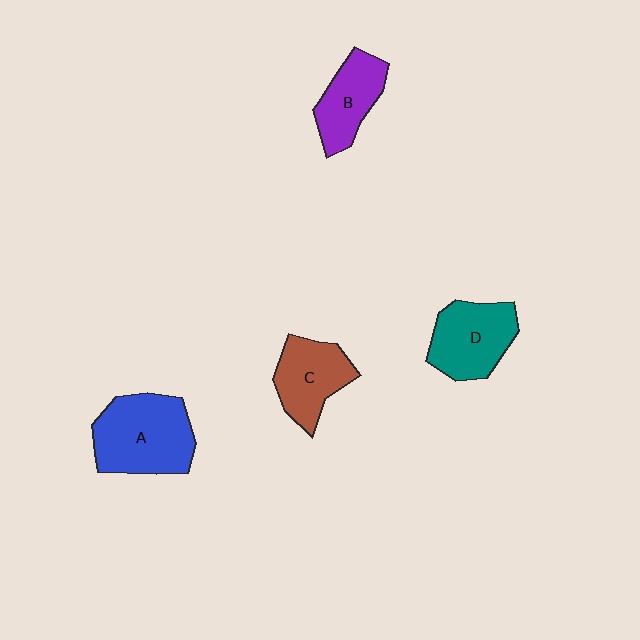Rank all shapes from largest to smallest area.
From largest to smallest: A (blue), D (teal), C (brown), B (purple).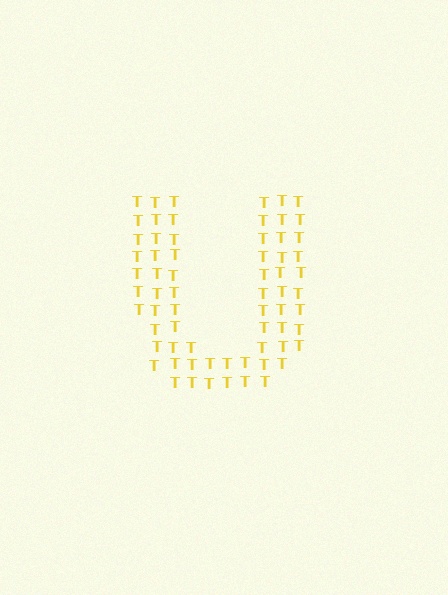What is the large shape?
The large shape is the letter U.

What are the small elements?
The small elements are letter T's.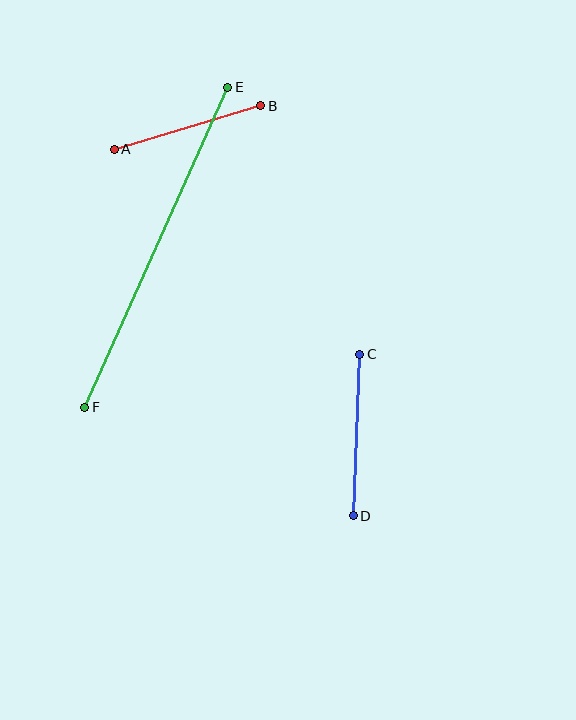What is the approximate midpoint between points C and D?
The midpoint is at approximately (357, 435) pixels.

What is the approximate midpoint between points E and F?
The midpoint is at approximately (156, 247) pixels.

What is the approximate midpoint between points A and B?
The midpoint is at approximately (188, 127) pixels.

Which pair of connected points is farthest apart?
Points E and F are farthest apart.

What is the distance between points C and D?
The distance is approximately 162 pixels.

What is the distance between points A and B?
The distance is approximately 153 pixels.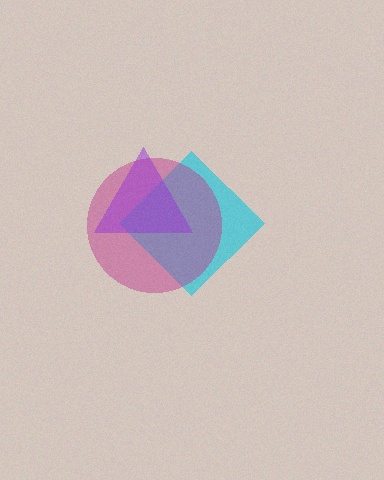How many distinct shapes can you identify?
There are 3 distinct shapes: a cyan diamond, a magenta circle, a purple triangle.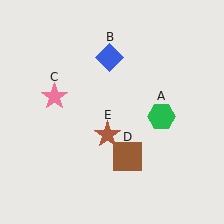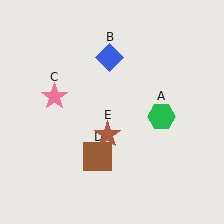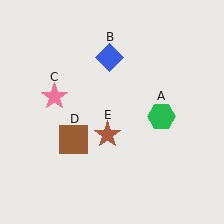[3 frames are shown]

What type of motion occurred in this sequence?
The brown square (object D) rotated clockwise around the center of the scene.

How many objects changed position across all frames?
1 object changed position: brown square (object D).